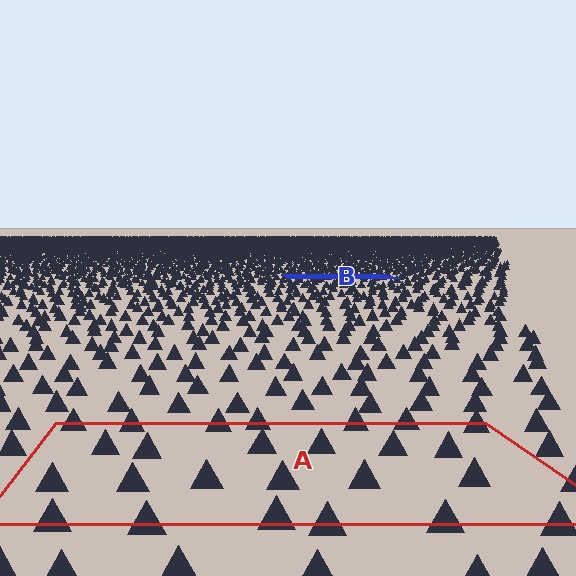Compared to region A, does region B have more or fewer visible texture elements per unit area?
Region B has more texture elements per unit area — they are packed more densely because it is farther away.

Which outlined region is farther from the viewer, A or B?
Region B is farther from the viewer — the texture elements inside it appear smaller and more densely packed.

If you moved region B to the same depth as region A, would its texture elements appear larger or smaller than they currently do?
They would appear larger. At a closer depth, the same texture elements are projected at a bigger on-screen size.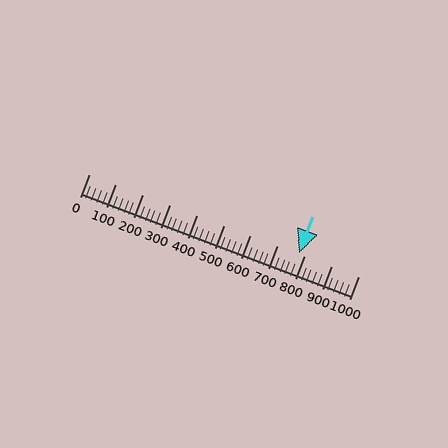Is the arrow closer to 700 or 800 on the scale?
The arrow is closer to 800.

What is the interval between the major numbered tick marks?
The major tick marks are spaced 100 units apart.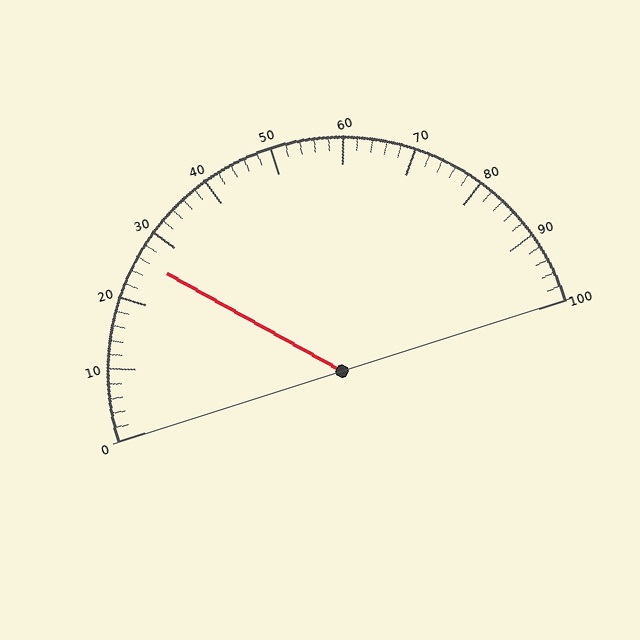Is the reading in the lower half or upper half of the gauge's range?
The reading is in the lower half of the range (0 to 100).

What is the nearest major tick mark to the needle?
The nearest major tick mark is 30.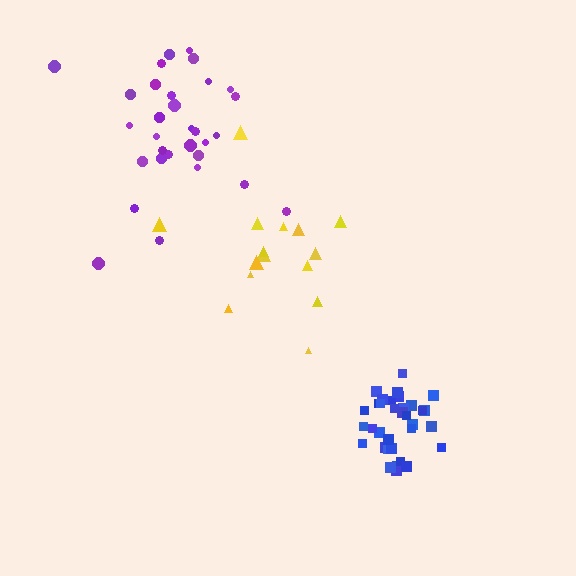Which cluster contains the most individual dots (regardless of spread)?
Blue (34).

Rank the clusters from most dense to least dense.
blue, purple, yellow.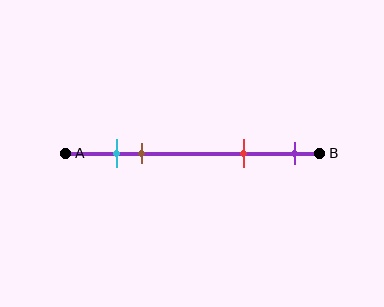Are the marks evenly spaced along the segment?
No, the marks are not evenly spaced.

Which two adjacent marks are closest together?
The cyan and brown marks are the closest adjacent pair.